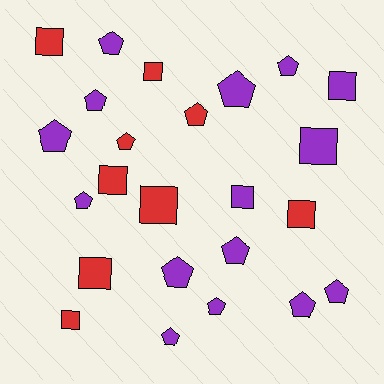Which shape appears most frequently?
Pentagon, with 14 objects.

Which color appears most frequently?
Purple, with 15 objects.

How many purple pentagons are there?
There are 12 purple pentagons.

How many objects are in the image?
There are 24 objects.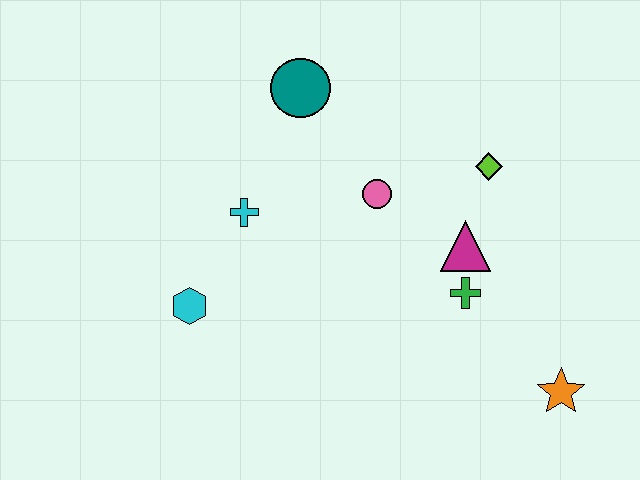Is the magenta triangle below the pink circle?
Yes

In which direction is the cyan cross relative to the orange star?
The cyan cross is to the left of the orange star.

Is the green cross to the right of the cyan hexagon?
Yes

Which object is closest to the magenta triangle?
The green cross is closest to the magenta triangle.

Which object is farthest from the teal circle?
The orange star is farthest from the teal circle.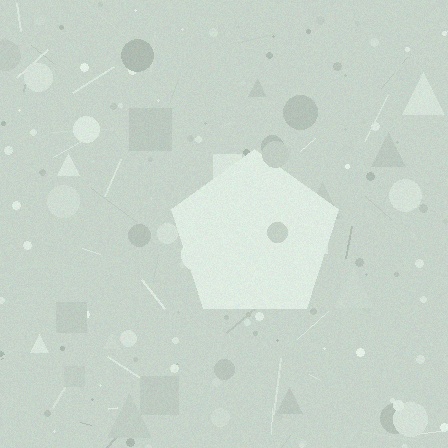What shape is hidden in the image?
A pentagon is hidden in the image.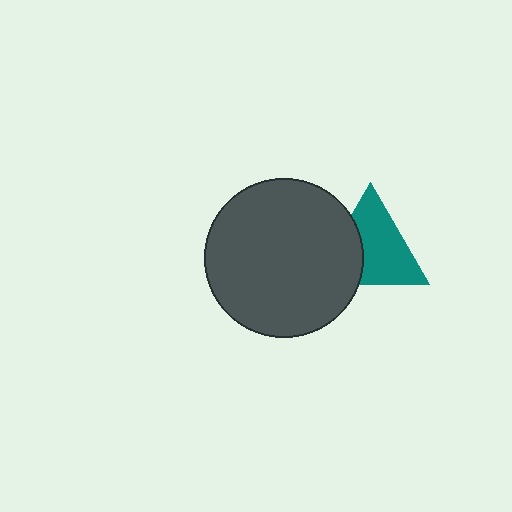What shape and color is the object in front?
The object in front is a dark gray circle.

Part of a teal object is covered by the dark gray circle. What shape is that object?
It is a triangle.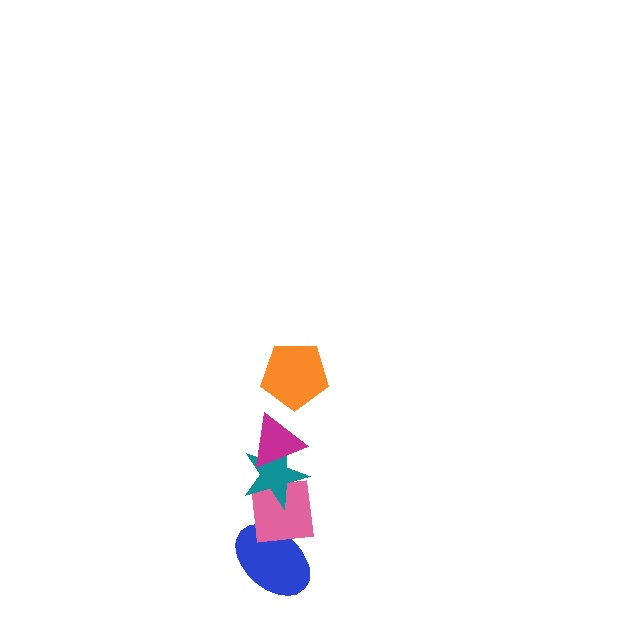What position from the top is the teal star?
The teal star is 3rd from the top.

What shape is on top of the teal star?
The magenta triangle is on top of the teal star.